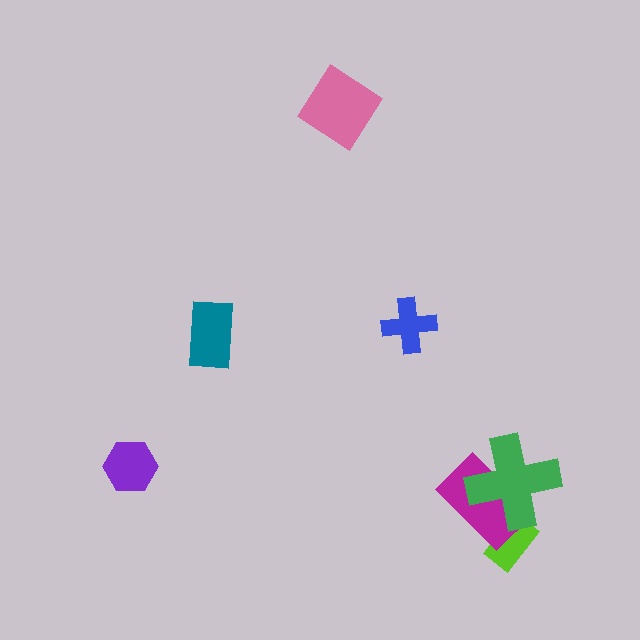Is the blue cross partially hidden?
No, no other shape covers it.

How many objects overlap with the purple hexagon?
0 objects overlap with the purple hexagon.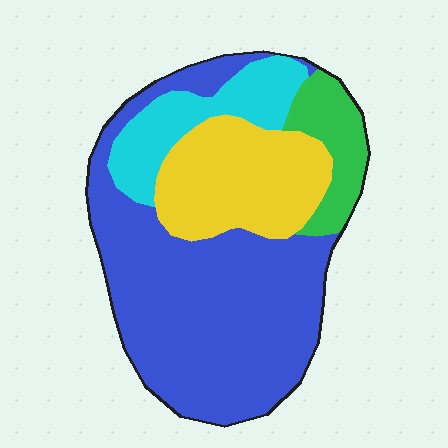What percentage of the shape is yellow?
Yellow takes up about one fifth (1/5) of the shape.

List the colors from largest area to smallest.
From largest to smallest: blue, yellow, cyan, green.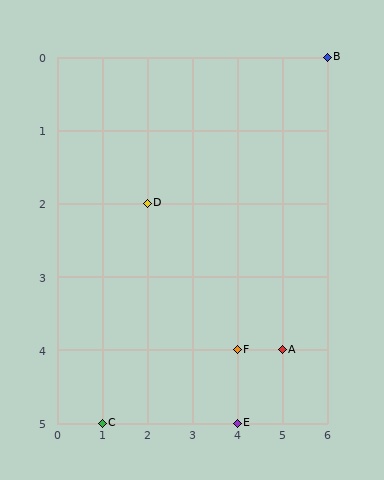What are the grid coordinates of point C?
Point C is at grid coordinates (1, 5).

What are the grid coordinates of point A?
Point A is at grid coordinates (5, 4).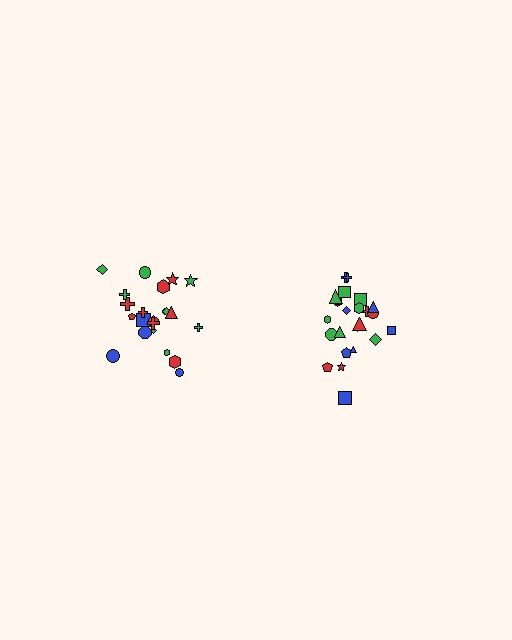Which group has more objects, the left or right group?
The right group.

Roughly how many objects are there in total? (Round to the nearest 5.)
Roughly 45 objects in total.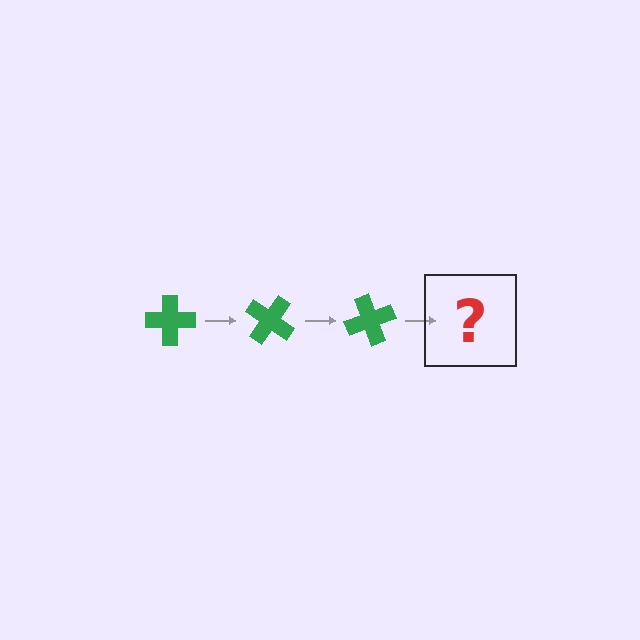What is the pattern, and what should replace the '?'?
The pattern is that the cross rotates 35 degrees each step. The '?' should be a green cross rotated 105 degrees.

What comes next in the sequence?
The next element should be a green cross rotated 105 degrees.